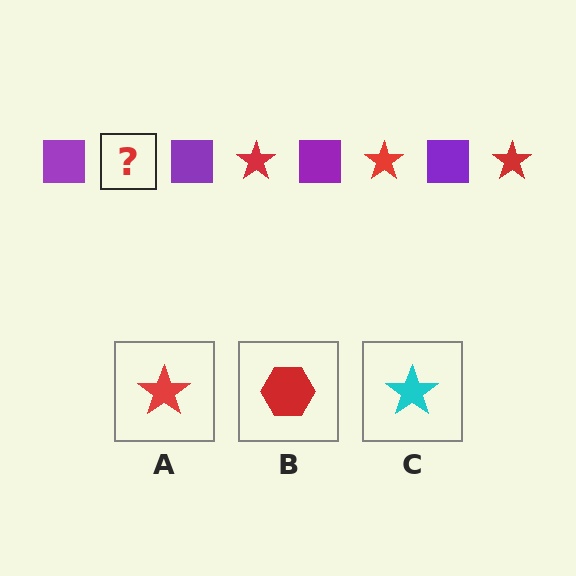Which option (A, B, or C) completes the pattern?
A.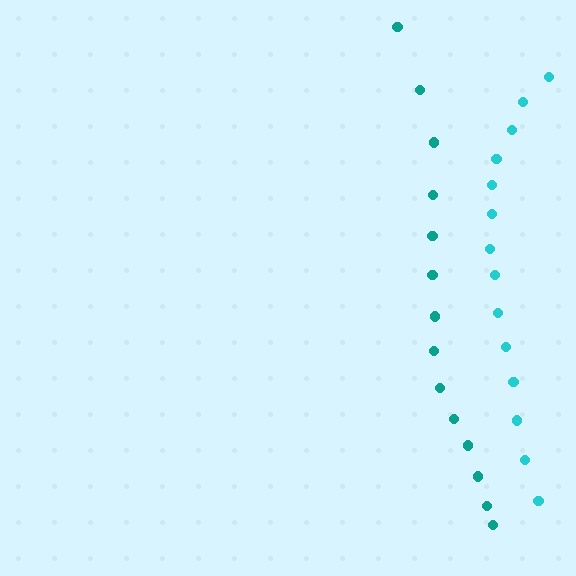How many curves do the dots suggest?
There are 2 distinct paths.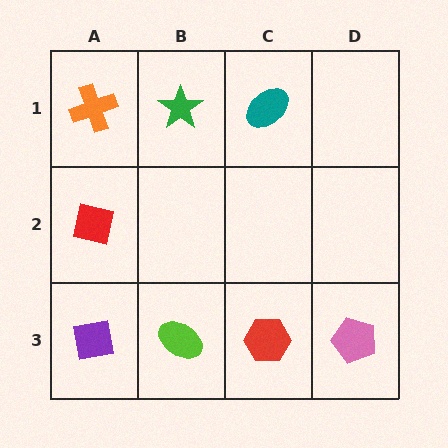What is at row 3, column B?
A lime ellipse.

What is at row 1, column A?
An orange cross.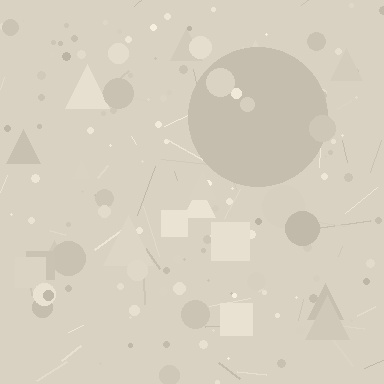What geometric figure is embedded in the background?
A circle is embedded in the background.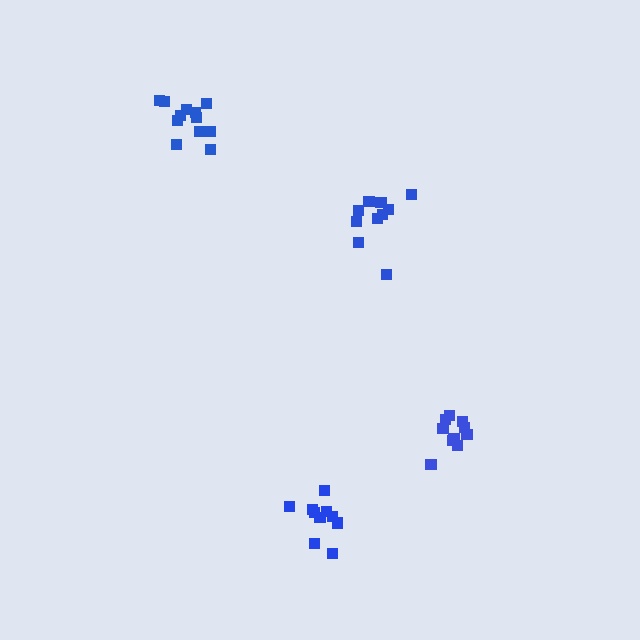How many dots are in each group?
Group 1: 10 dots, Group 2: 10 dots, Group 3: 12 dots, Group 4: 10 dots (42 total).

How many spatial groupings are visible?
There are 4 spatial groupings.